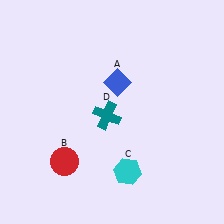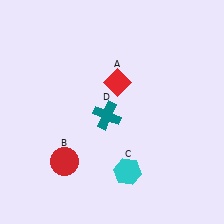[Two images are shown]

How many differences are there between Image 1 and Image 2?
There is 1 difference between the two images.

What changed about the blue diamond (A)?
In Image 1, A is blue. In Image 2, it changed to red.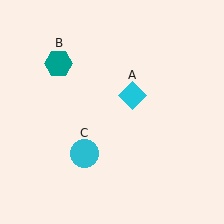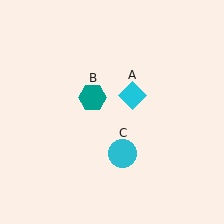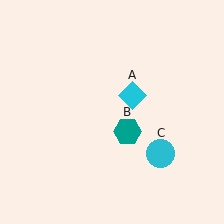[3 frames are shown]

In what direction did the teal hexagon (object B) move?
The teal hexagon (object B) moved down and to the right.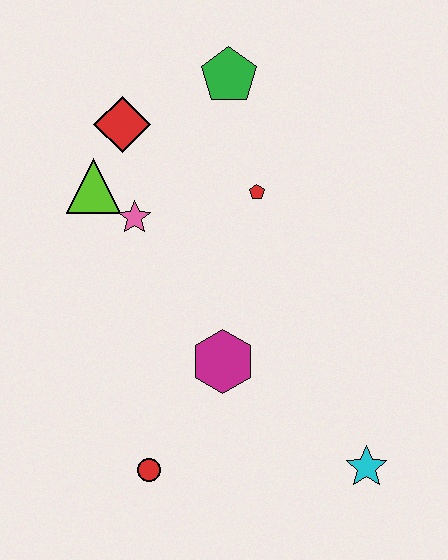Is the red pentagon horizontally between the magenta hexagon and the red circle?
No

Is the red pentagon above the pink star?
Yes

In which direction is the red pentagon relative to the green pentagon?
The red pentagon is below the green pentagon.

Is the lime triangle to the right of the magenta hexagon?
No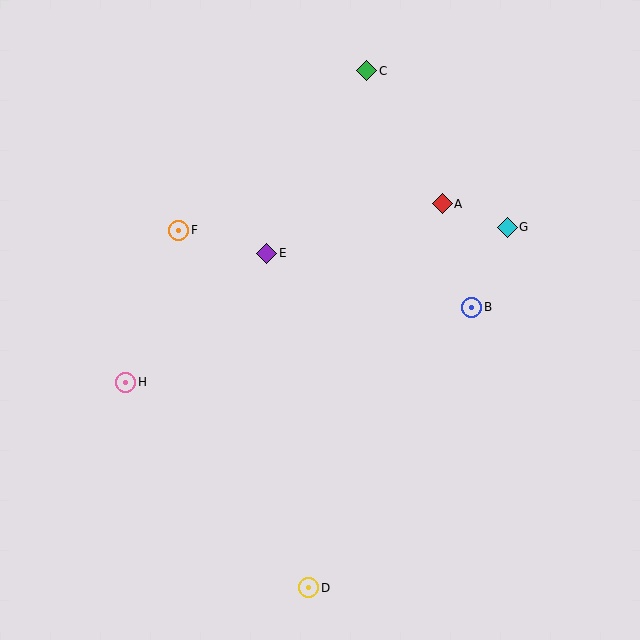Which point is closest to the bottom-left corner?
Point H is closest to the bottom-left corner.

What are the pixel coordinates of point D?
Point D is at (309, 588).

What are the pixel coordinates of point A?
Point A is at (442, 204).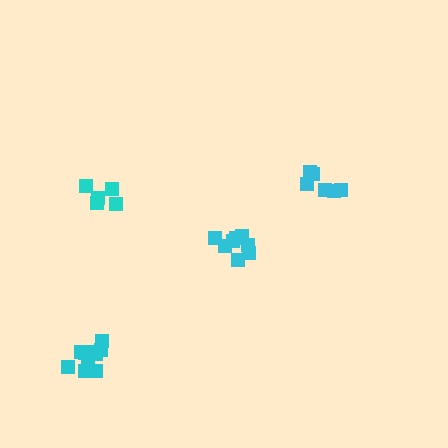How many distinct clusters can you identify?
There are 4 distinct clusters.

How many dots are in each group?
Group 1: 5 dots, Group 2: 8 dots, Group 3: 11 dots, Group 4: 6 dots (30 total).